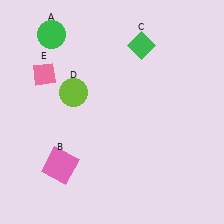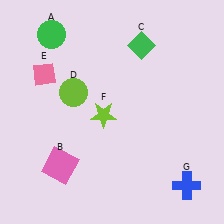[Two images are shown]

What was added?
A lime star (F), a blue cross (G) were added in Image 2.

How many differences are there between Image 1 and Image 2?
There are 2 differences between the two images.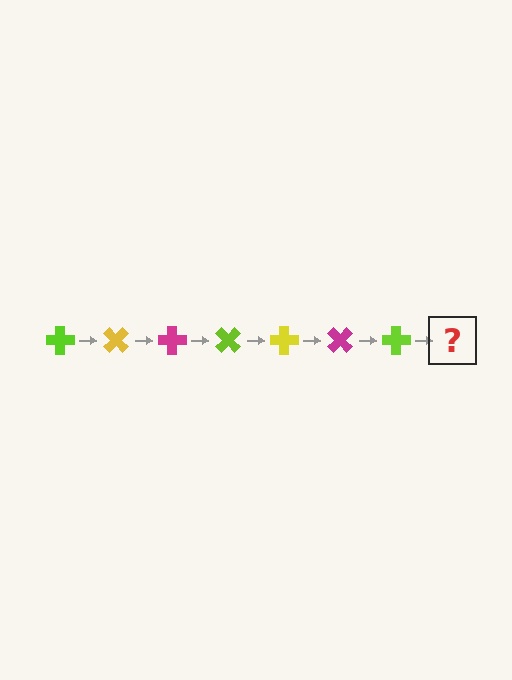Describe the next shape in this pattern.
It should be a yellow cross, rotated 315 degrees from the start.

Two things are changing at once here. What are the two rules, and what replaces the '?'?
The two rules are that it rotates 45 degrees each step and the color cycles through lime, yellow, and magenta. The '?' should be a yellow cross, rotated 315 degrees from the start.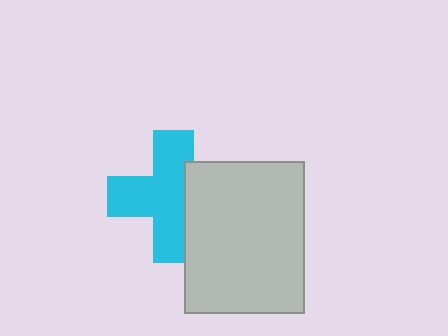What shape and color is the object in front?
The object in front is a light gray rectangle.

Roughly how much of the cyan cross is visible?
Most of it is visible (roughly 68%).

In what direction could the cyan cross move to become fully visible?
The cyan cross could move left. That would shift it out from behind the light gray rectangle entirely.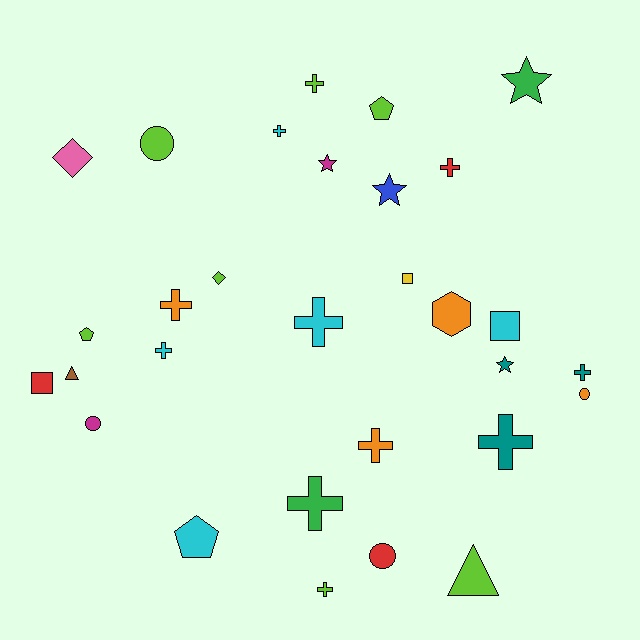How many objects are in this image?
There are 30 objects.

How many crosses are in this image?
There are 11 crosses.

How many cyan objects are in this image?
There are 5 cyan objects.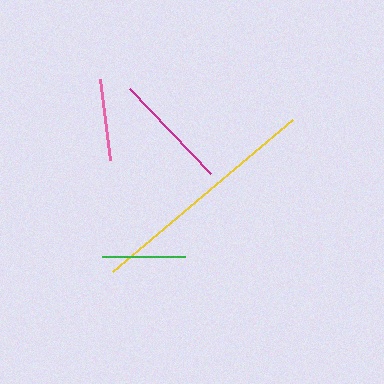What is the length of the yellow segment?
The yellow segment is approximately 236 pixels long.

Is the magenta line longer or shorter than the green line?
The magenta line is longer than the green line.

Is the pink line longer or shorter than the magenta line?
The magenta line is longer than the pink line.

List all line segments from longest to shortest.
From longest to shortest: yellow, magenta, green, pink.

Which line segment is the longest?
The yellow line is the longest at approximately 236 pixels.